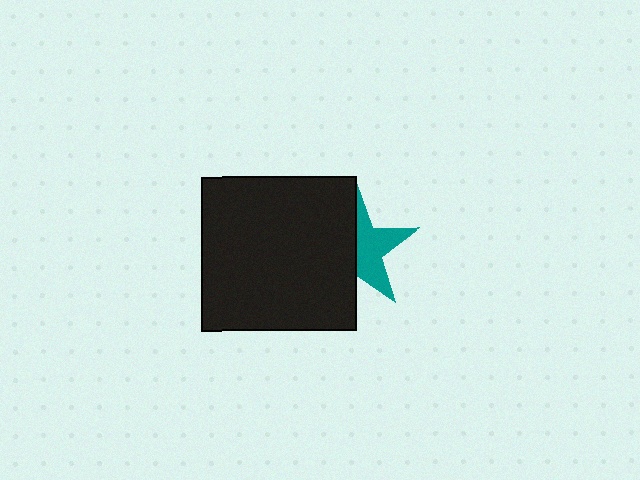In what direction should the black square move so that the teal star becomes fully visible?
The black square should move left. That is the shortest direction to clear the overlap and leave the teal star fully visible.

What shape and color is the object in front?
The object in front is a black square.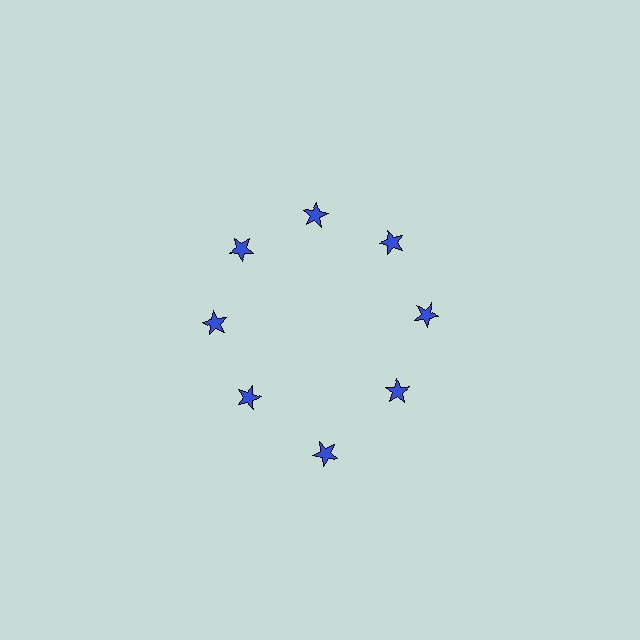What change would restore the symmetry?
The symmetry would be restored by moving it inward, back onto the ring so that all 8 stars sit at equal angles and equal distance from the center.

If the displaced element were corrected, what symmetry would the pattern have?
It would have 8-fold rotational symmetry — the pattern would map onto itself every 45 degrees.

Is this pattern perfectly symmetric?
No. The 8 blue stars are arranged in a ring, but one element near the 6 o'clock position is pushed outward from the center, breaking the 8-fold rotational symmetry.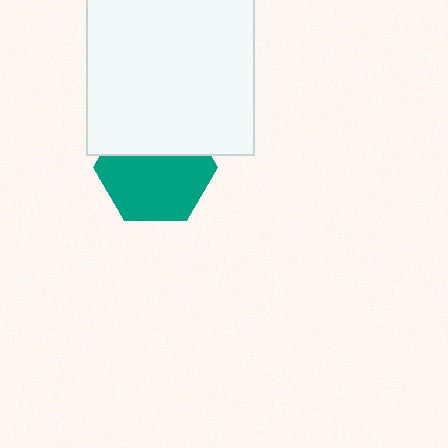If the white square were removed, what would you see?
You would see the complete teal hexagon.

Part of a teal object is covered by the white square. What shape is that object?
It is a hexagon.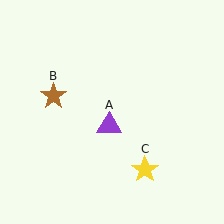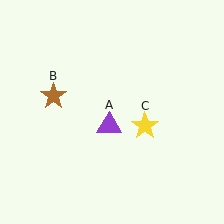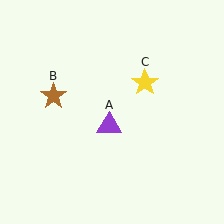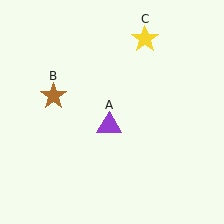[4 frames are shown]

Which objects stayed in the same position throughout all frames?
Purple triangle (object A) and brown star (object B) remained stationary.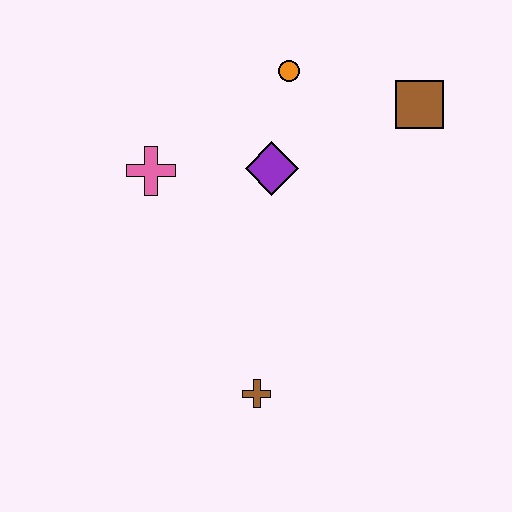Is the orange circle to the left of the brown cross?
No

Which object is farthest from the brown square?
The brown cross is farthest from the brown square.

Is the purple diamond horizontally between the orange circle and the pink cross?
Yes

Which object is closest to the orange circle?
The purple diamond is closest to the orange circle.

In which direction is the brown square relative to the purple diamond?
The brown square is to the right of the purple diamond.